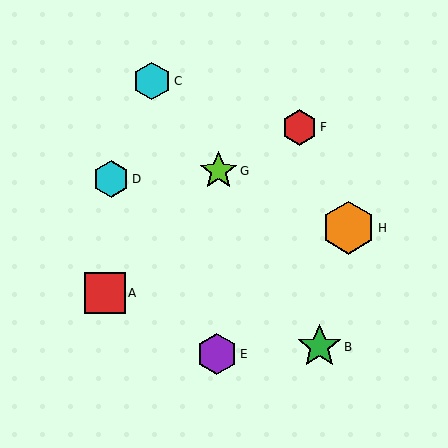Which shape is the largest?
The orange hexagon (labeled H) is the largest.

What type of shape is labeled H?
Shape H is an orange hexagon.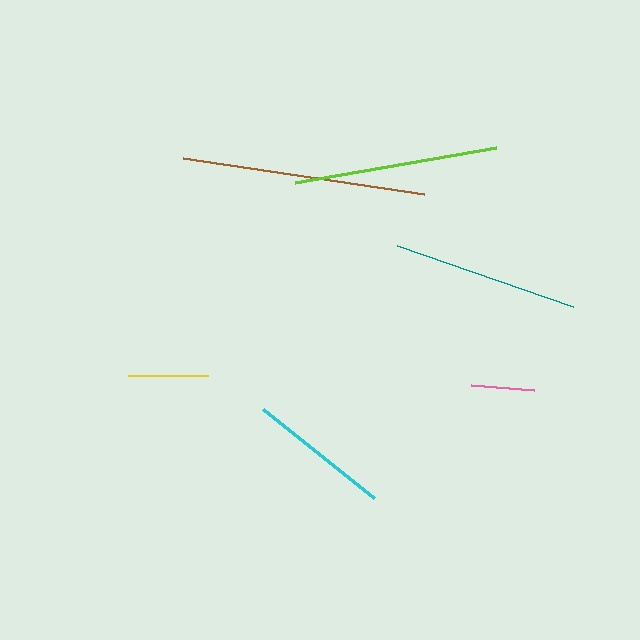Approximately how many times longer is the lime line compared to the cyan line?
The lime line is approximately 1.4 times the length of the cyan line.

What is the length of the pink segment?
The pink segment is approximately 63 pixels long.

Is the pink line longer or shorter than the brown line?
The brown line is longer than the pink line.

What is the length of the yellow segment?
The yellow segment is approximately 80 pixels long.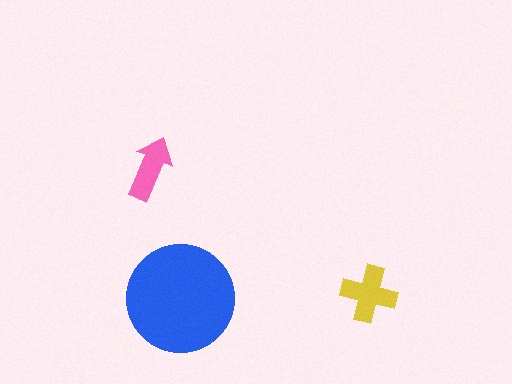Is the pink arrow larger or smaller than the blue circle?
Smaller.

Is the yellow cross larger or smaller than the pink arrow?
Larger.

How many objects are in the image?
There are 3 objects in the image.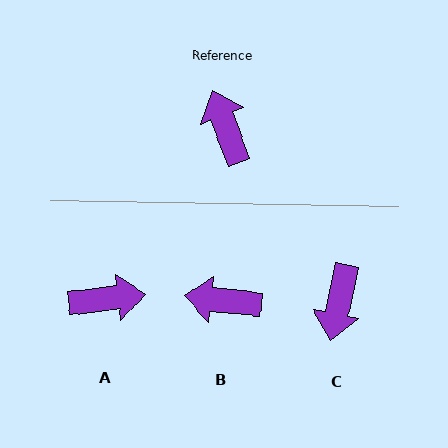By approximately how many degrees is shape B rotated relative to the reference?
Approximately 64 degrees counter-clockwise.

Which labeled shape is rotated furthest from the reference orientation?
C, about 147 degrees away.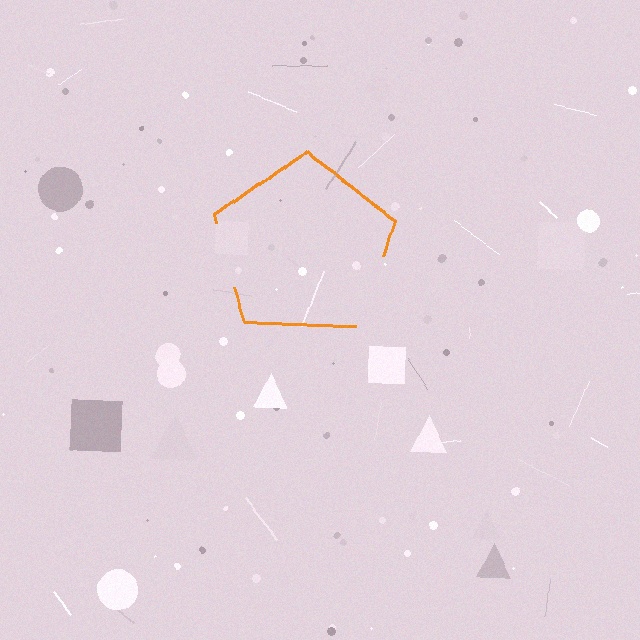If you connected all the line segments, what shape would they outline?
They would outline a pentagon.